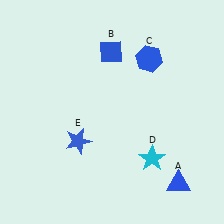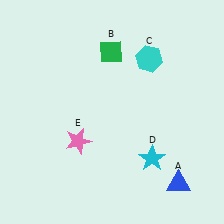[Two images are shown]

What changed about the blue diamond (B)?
In Image 1, B is blue. In Image 2, it changed to green.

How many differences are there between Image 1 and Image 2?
There are 3 differences between the two images.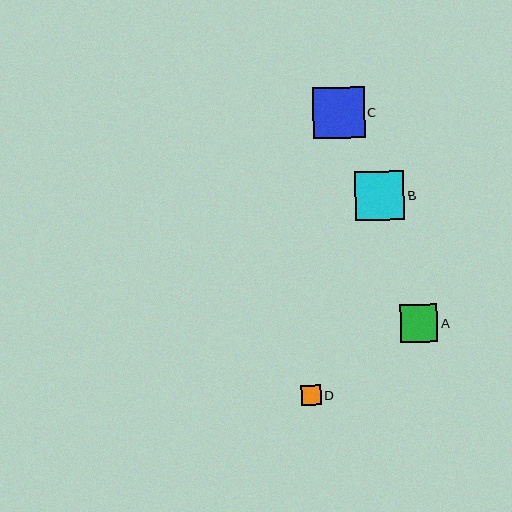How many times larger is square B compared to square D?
Square B is approximately 2.5 times the size of square D.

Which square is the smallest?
Square D is the smallest with a size of approximately 20 pixels.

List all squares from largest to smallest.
From largest to smallest: C, B, A, D.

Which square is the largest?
Square C is the largest with a size of approximately 52 pixels.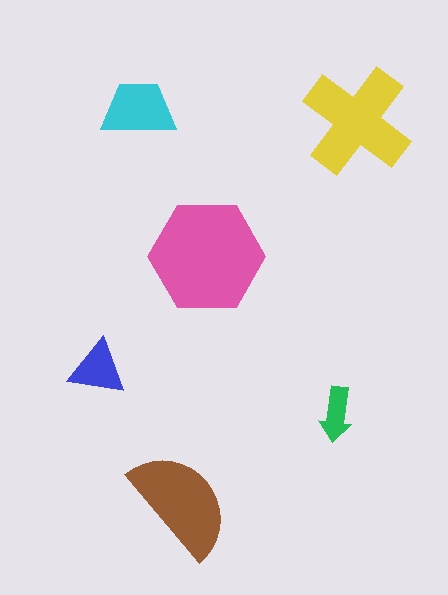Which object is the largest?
The pink hexagon.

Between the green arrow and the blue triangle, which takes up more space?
The blue triangle.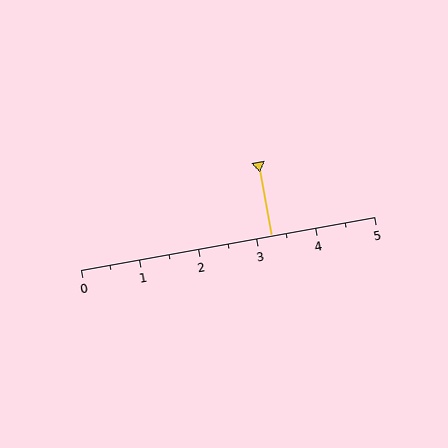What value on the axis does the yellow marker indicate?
The marker indicates approximately 3.2.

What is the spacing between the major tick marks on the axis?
The major ticks are spaced 1 apart.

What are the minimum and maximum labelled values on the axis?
The axis runs from 0 to 5.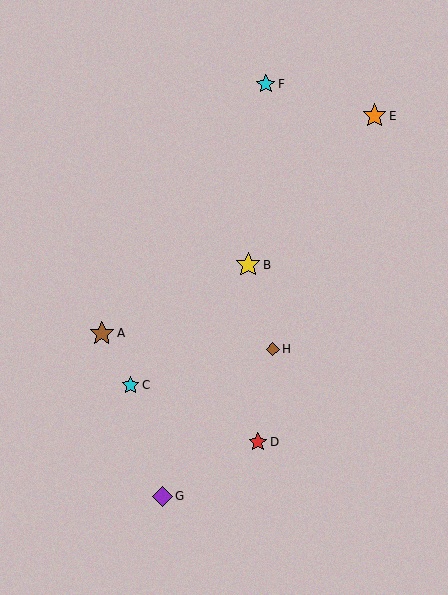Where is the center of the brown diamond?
The center of the brown diamond is at (273, 349).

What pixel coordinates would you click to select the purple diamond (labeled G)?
Click at (162, 496) to select the purple diamond G.